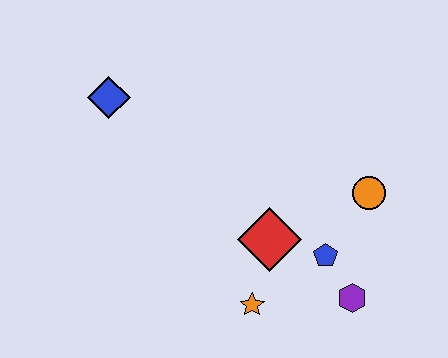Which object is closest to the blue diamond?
The red diamond is closest to the blue diamond.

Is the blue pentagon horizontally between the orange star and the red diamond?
No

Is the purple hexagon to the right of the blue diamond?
Yes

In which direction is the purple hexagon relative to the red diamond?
The purple hexagon is to the right of the red diamond.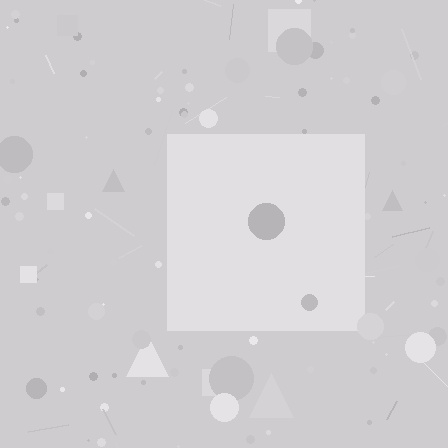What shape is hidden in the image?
A square is hidden in the image.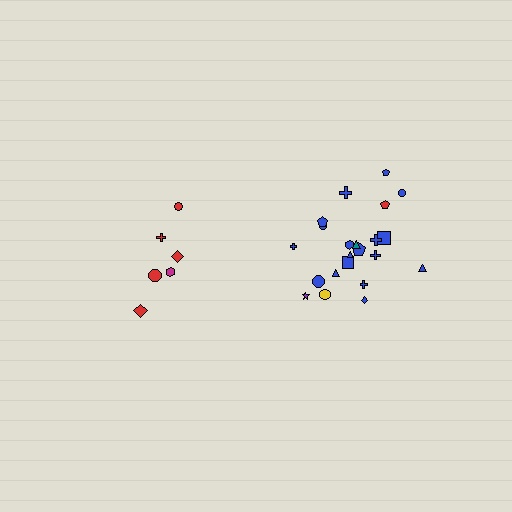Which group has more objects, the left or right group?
The right group.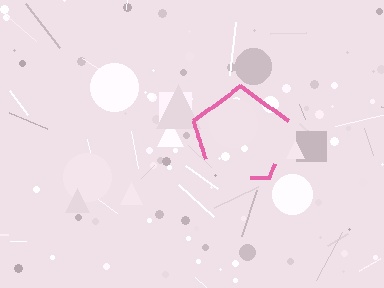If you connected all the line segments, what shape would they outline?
They would outline a pentagon.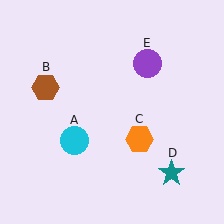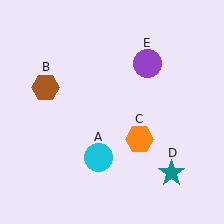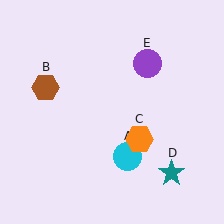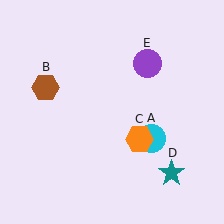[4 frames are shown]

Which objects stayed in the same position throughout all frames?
Brown hexagon (object B) and orange hexagon (object C) and teal star (object D) and purple circle (object E) remained stationary.